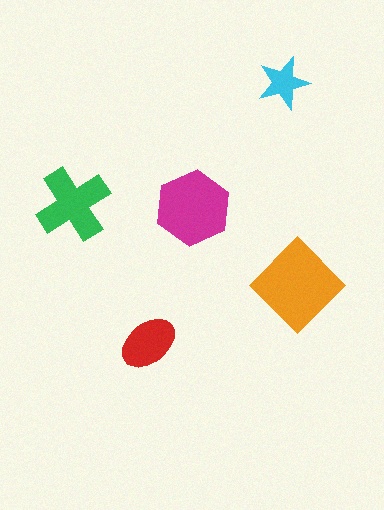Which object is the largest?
The orange diamond.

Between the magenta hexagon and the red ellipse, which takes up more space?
The magenta hexagon.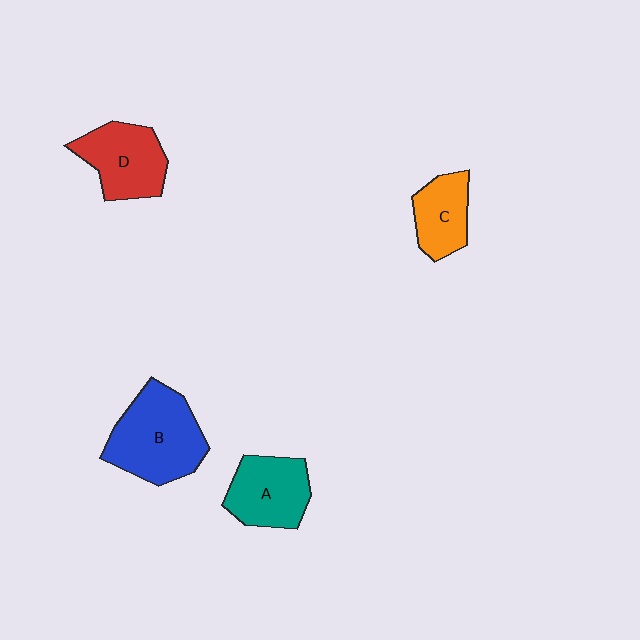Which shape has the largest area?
Shape B (blue).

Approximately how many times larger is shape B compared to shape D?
Approximately 1.3 times.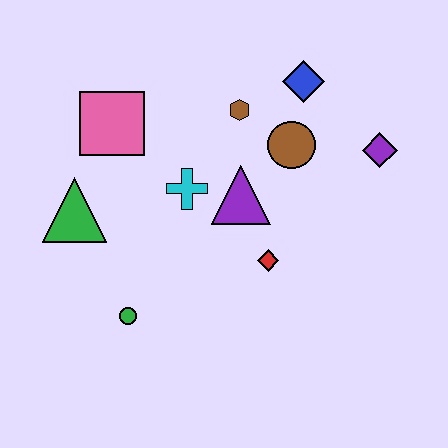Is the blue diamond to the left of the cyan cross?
No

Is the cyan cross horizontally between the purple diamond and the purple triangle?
No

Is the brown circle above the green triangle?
Yes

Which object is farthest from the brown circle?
The green circle is farthest from the brown circle.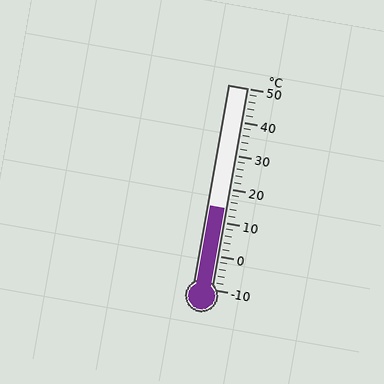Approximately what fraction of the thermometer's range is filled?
The thermometer is filled to approximately 40% of its range.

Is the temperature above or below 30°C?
The temperature is below 30°C.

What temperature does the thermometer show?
The thermometer shows approximately 14°C.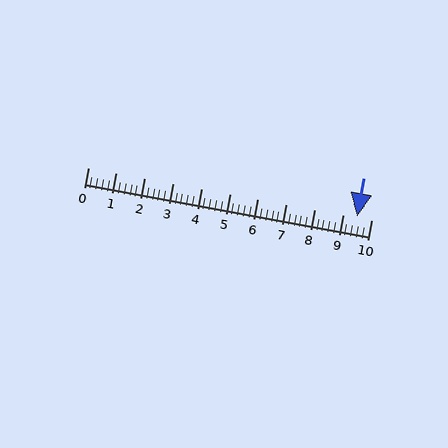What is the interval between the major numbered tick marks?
The major tick marks are spaced 1 units apart.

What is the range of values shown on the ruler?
The ruler shows values from 0 to 10.